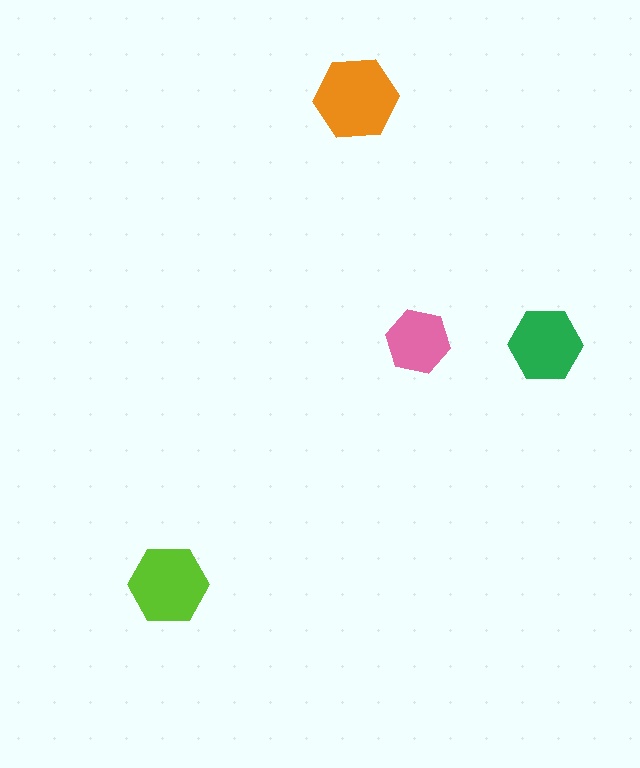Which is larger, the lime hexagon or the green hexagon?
The lime one.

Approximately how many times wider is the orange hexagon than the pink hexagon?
About 1.5 times wider.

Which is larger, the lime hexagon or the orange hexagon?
The orange one.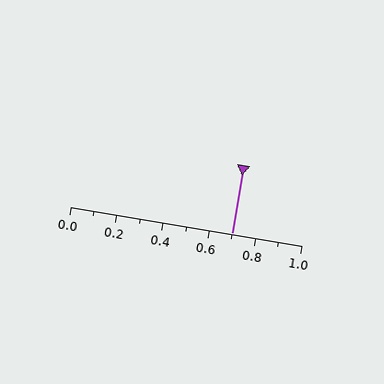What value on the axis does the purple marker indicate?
The marker indicates approximately 0.7.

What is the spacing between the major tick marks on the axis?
The major ticks are spaced 0.2 apart.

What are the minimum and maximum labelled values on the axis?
The axis runs from 0.0 to 1.0.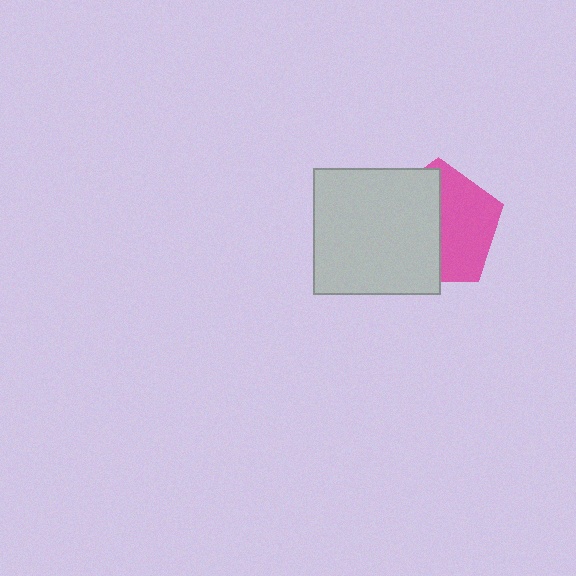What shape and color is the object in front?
The object in front is a light gray rectangle.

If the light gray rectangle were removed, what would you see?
You would see the complete pink pentagon.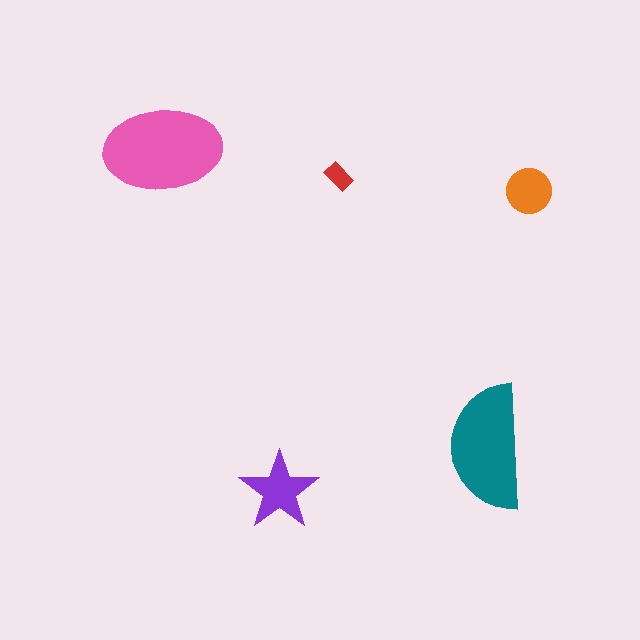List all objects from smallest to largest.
The red rectangle, the orange circle, the purple star, the teal semicircle, the pink ellipse.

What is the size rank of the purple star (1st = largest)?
3rd.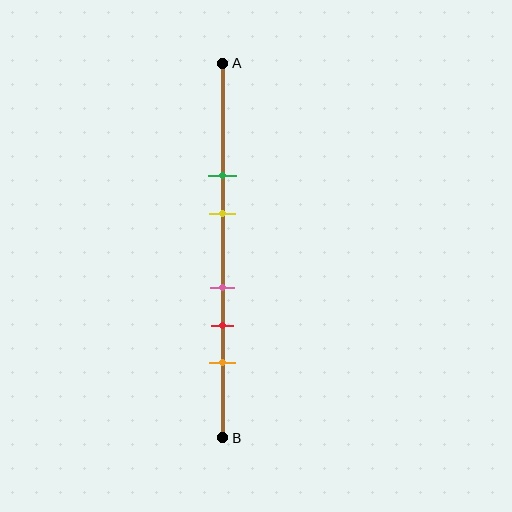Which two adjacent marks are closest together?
The pink and red marks are the closest adjacent pair.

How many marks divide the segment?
There are 5 marks dividing the segment.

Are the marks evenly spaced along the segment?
No, the marks are not evenly spaced.